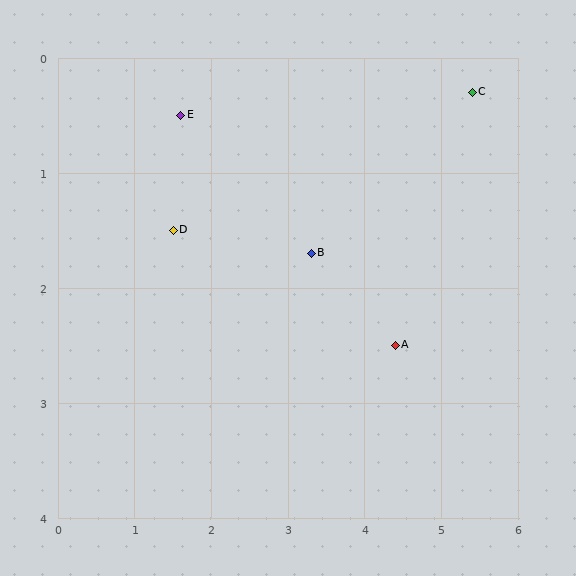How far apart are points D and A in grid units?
Points D and A are about 3.1 grid units apart.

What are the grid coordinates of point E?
Point E is at approximately (1.6, 0.5).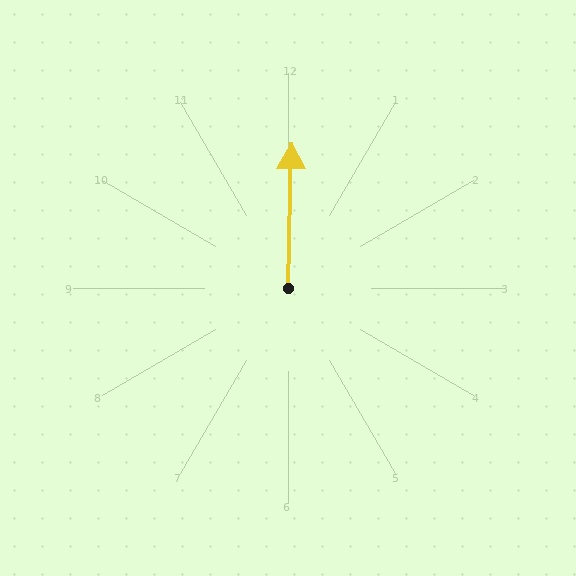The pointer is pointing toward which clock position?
Roughly 12 o'clock.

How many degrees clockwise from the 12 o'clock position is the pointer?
Approximately 1 degrees.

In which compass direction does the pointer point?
North.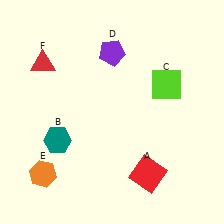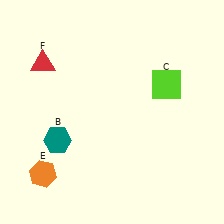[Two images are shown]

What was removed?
The red square (A), the purple pentagon (D) were removed in Image 2.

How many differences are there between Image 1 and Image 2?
There are 2 differences between the two images.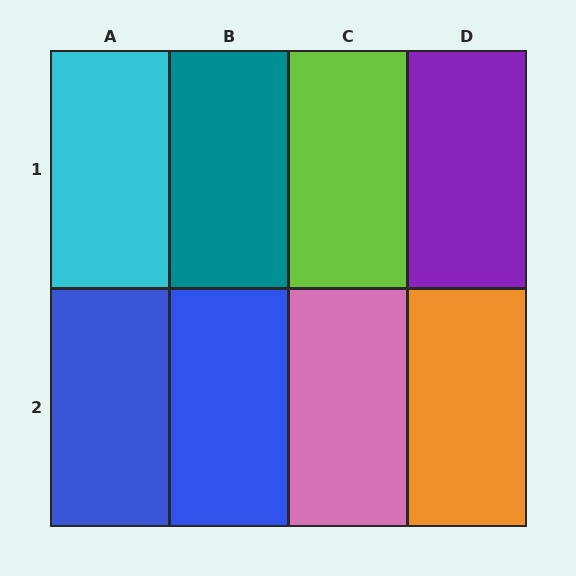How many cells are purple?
1 cell is purple.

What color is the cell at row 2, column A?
Blue.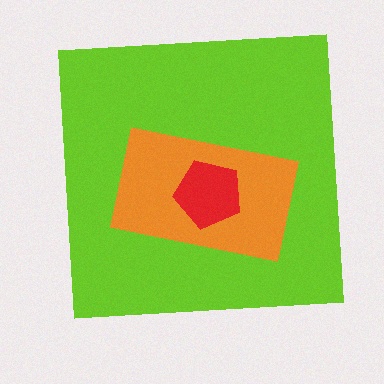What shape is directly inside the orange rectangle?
The red pentagon.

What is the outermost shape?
The lime square.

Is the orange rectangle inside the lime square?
Yes.